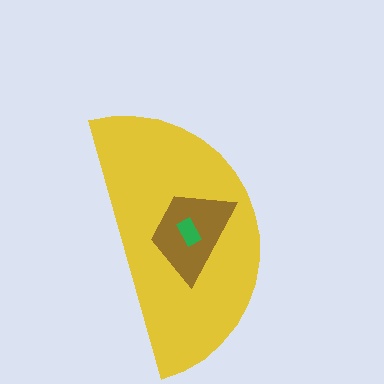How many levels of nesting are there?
3.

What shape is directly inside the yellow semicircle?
The brown trapezoid.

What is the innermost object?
The green rectangle.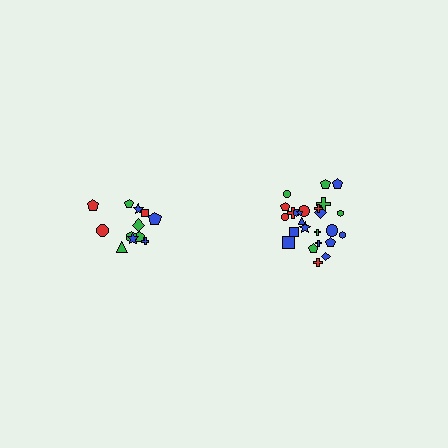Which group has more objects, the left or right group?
The right group.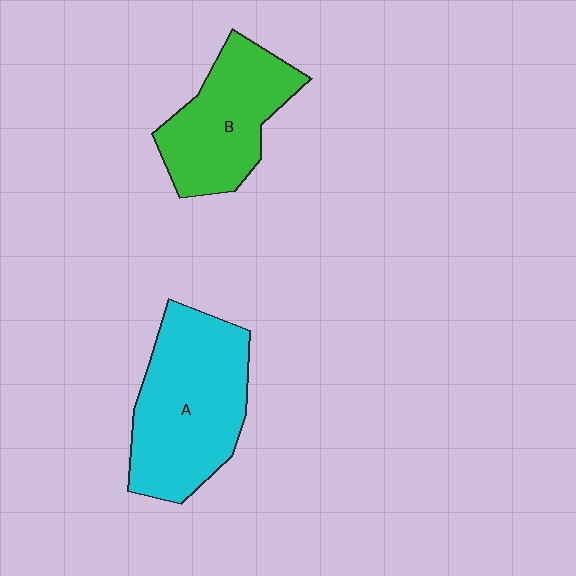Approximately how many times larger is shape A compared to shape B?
Approximately 1.3 times.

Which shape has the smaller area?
Shape B (green).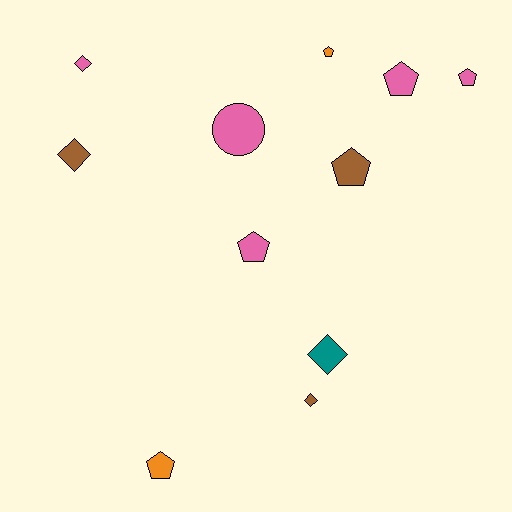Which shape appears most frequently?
Pentagon, with 6 objects.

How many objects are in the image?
There are 11 objects.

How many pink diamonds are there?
There is 1 pink diamond.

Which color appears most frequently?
Pink, with 5 objects.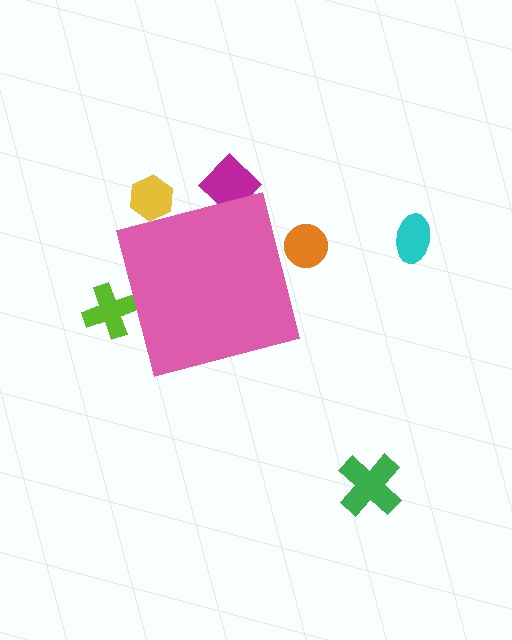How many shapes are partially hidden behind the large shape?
4 shapes are partially hidden.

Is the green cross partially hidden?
No, the green cross is fully visible.